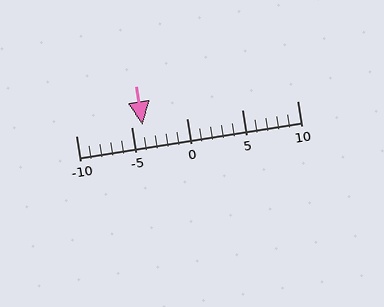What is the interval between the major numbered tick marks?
The major tick marks are spaced 5 units apart.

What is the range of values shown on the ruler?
The ruler shows values from -10 to 10.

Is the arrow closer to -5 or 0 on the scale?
The arrow is closer to -5.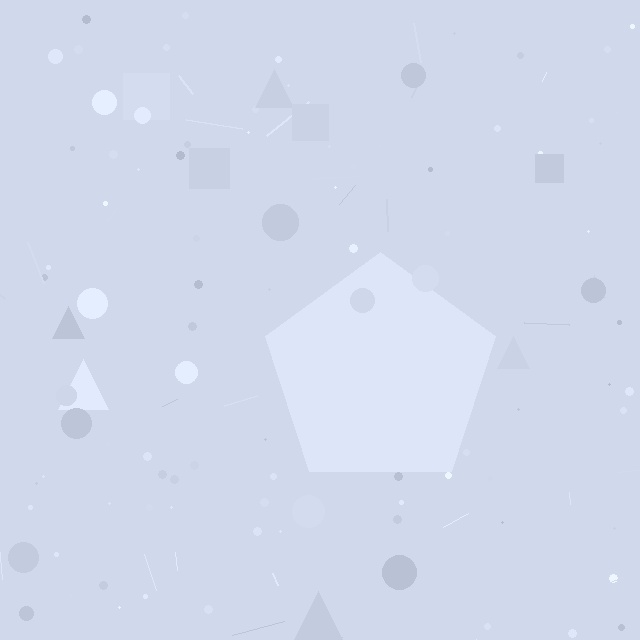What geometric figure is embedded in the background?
A pentagon is embedded in the background.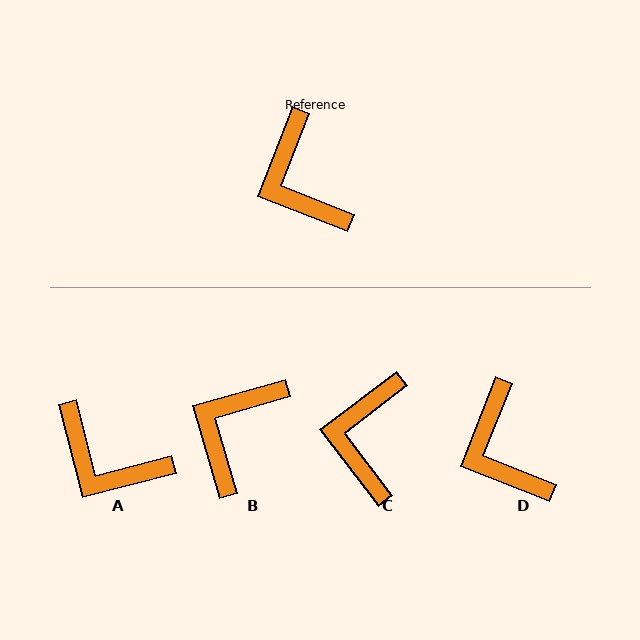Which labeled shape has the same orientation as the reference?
D.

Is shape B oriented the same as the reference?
No, it is off by about 53 degrees.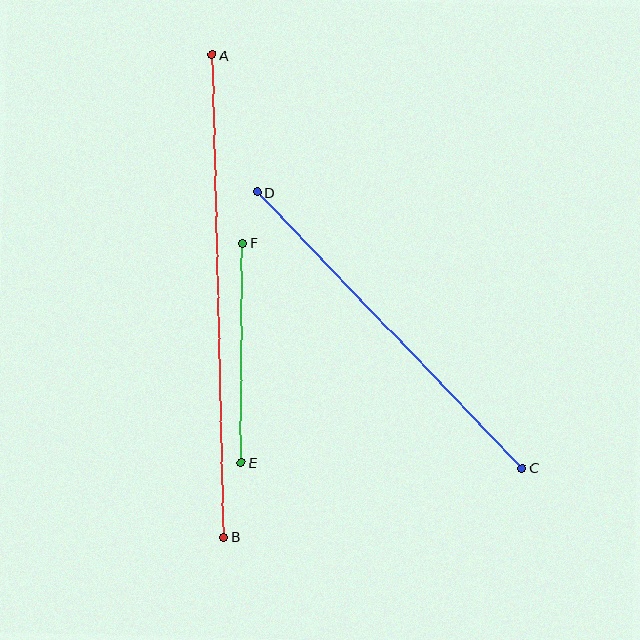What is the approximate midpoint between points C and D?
The midpoint is at approximately (390, 330) pixels.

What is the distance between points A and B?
The distance is approximately 482 pixels.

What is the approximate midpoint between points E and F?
The midpoint is at approximately (242, 353) pixels.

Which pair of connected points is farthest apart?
Points A and B are farthest apart.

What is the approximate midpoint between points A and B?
The midpoint is at approximately (218, 296) pixels.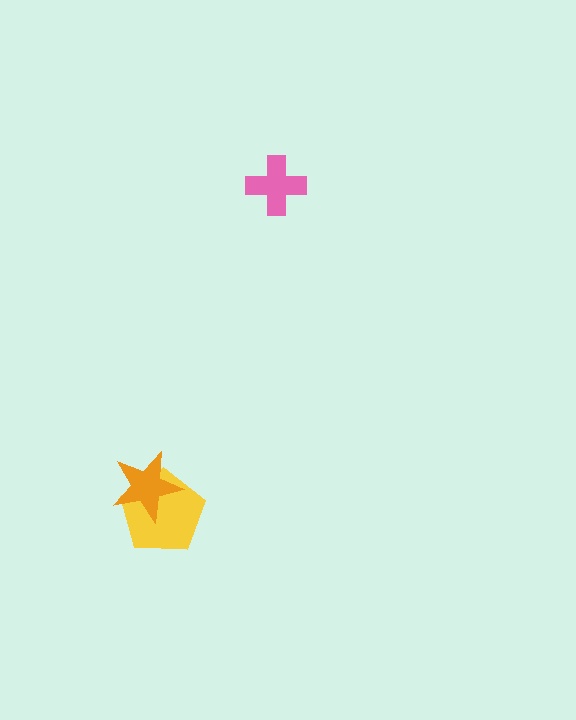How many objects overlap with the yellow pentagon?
1 object overlaps with the yellow pentagon.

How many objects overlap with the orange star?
1 object overlaps with the orange star.